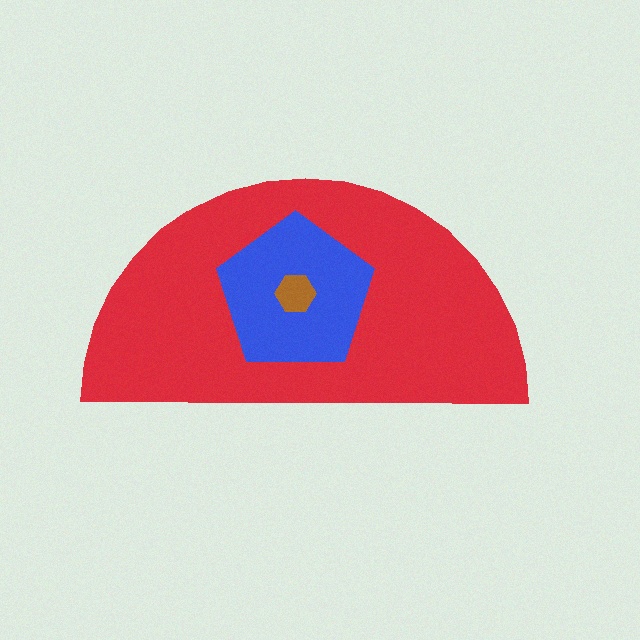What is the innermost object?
The brown hexagon.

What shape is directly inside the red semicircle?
The blue pentagon.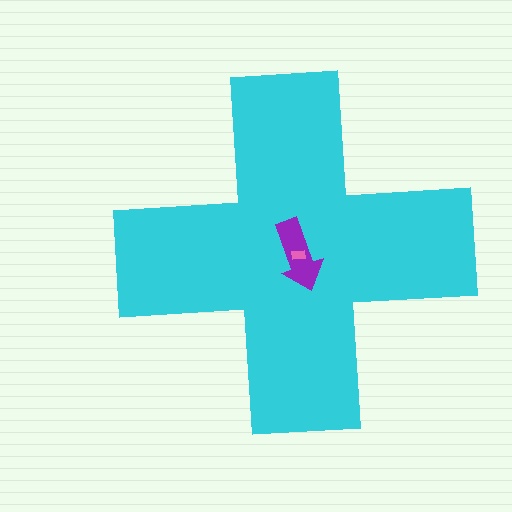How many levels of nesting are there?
3.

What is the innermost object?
The pink rectangle.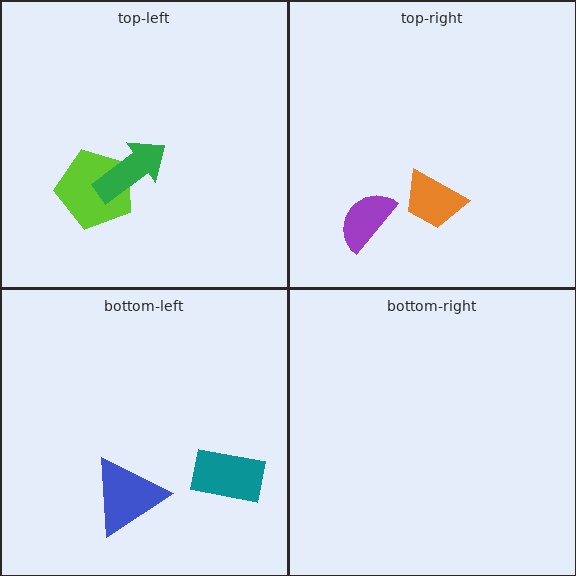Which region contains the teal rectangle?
The bottom-left region.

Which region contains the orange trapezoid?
The top-right region.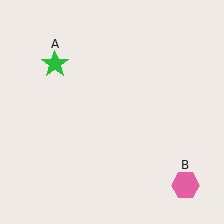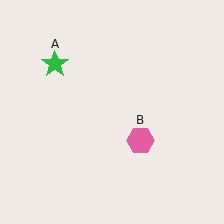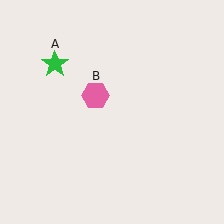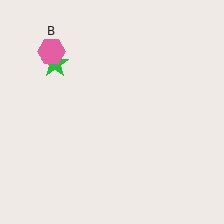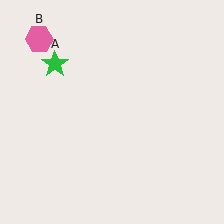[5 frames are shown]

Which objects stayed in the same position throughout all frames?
Green star (object A) remained stationary.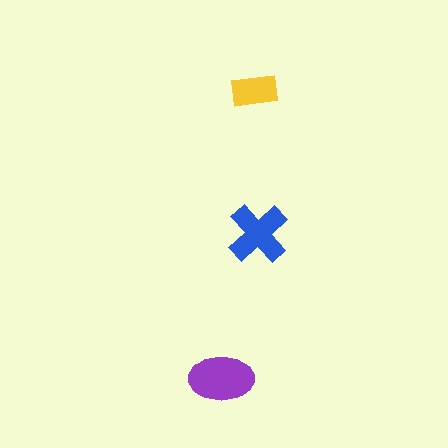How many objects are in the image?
There are 3 objects in the image.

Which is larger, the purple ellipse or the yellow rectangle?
The purple ellipse.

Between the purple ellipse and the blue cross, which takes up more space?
The purple ellipse.